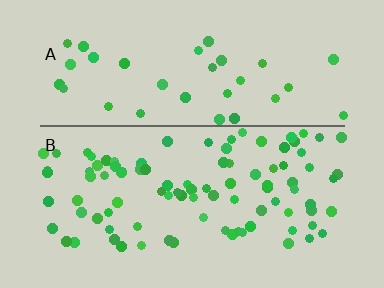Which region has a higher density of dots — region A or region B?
B (the bottom).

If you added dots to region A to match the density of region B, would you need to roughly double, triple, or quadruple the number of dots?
Approximately triple.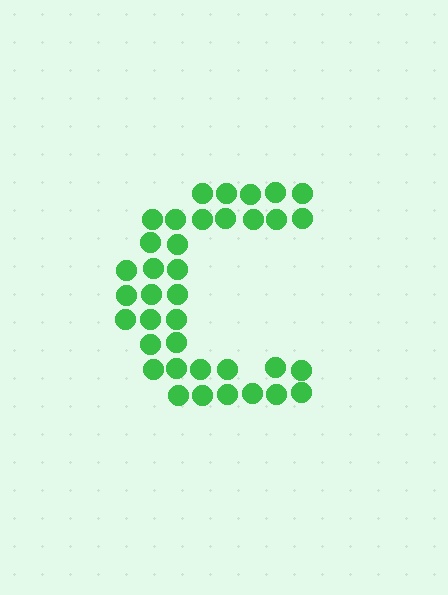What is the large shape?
The large shape is the letter C.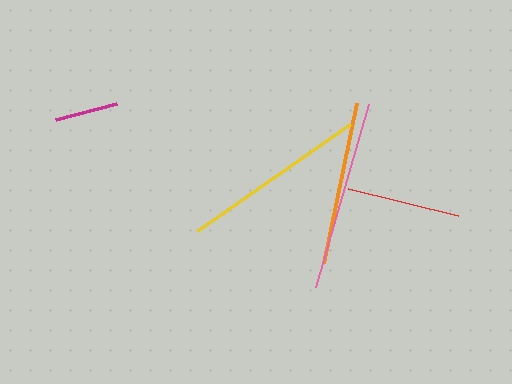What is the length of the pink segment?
The pink segment is approximately 191 pixels long.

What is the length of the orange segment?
The orange segment is approximately 163 pixels long.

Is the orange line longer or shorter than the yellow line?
The yellow line is longer than the orange line.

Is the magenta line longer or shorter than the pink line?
The pink line is longer than the magenta line.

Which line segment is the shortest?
The magenta line is the shortest at approximately 63 pixels.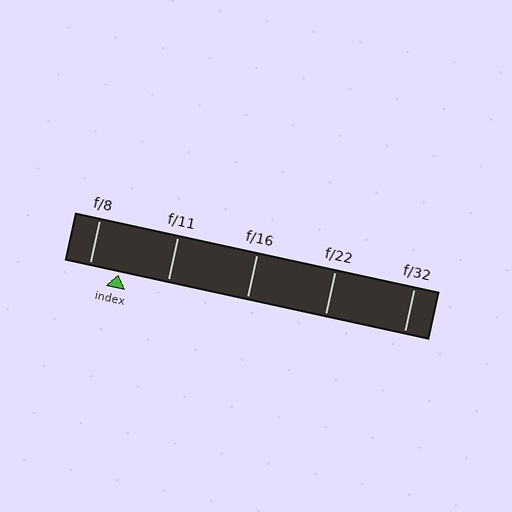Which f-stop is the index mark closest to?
The index mark is closest to f/8.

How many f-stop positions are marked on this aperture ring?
There are 5 f-stop positions marked.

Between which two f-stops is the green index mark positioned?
The index mark is between f/8 and f/11.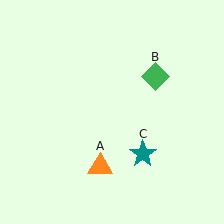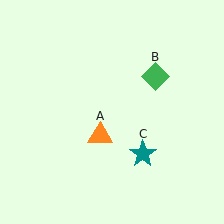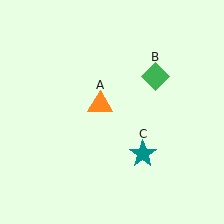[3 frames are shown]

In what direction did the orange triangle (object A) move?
The orange triangle (object A) moved up.